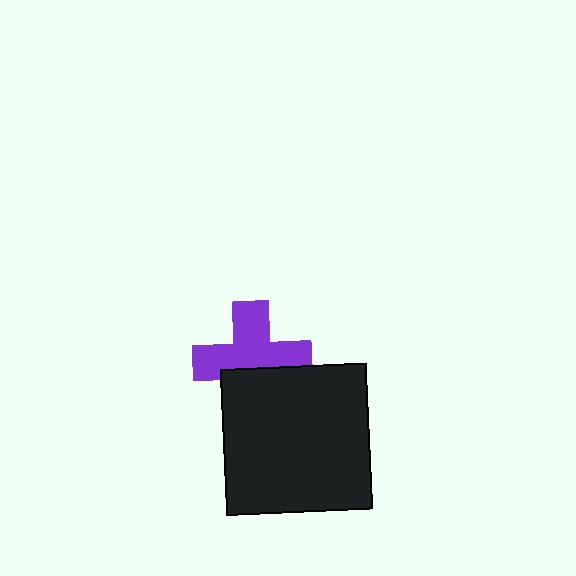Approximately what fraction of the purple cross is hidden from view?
Roughly 36% of the purple cross is hidden behind the black square.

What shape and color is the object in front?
The object in front is a black square.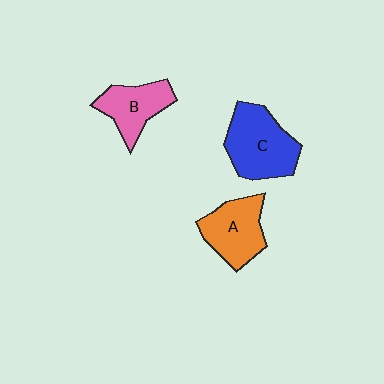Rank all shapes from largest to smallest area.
From largest to smallest: C (blue), A (orange), B (pink).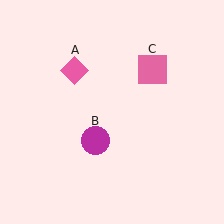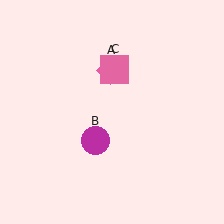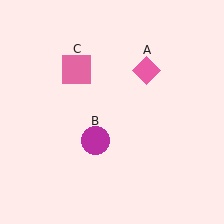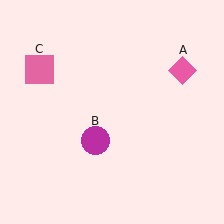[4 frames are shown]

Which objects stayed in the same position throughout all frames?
Magenta circle (object B) remained stationary.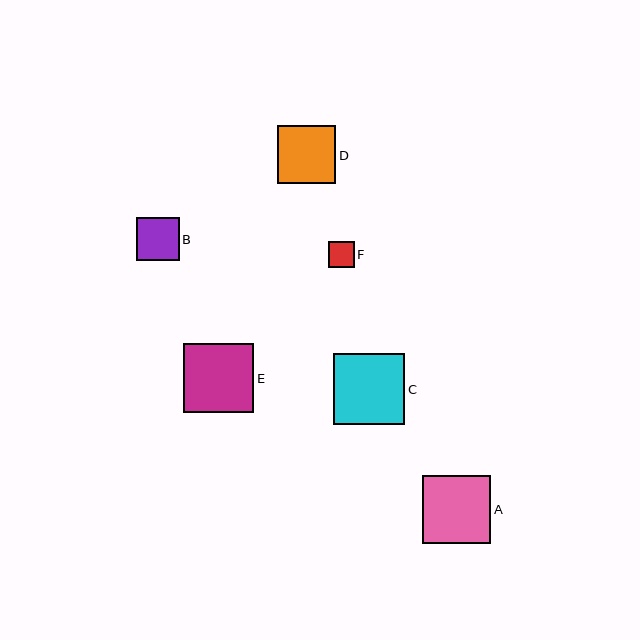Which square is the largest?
Square C is the largest with a size of approximately 71 pixels.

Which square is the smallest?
Square F is the smallest with a size of approximately 26 pixels.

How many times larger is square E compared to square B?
Square E is approximately 1.6 times the size of square B.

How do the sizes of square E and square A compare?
Square E and square A are approximately the same size.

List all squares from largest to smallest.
From largest to smallest: C, E, A, D, B, F.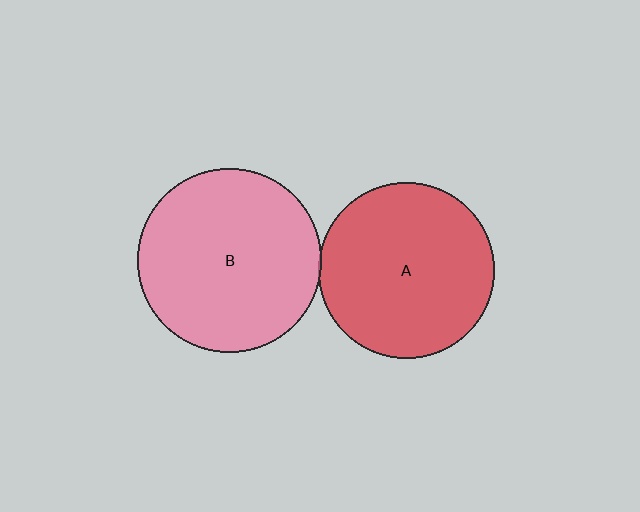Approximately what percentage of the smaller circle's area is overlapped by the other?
Approximately 5%.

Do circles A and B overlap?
Yes.